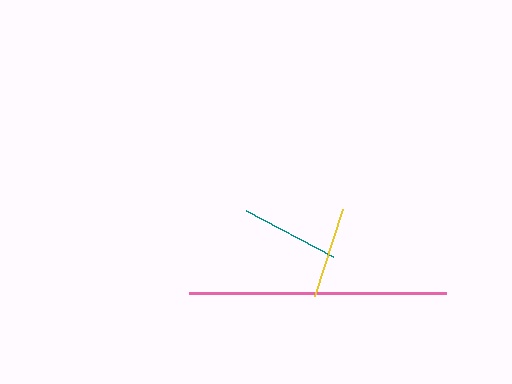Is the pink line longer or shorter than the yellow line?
The pink line is longer than the yellow line.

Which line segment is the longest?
The pink line is the longest at approximately 257 pixels.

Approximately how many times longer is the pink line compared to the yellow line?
The pink line is approximately 2.8 times the length of the yellow line.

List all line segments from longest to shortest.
From longest to shortest: pink, teal, yellow.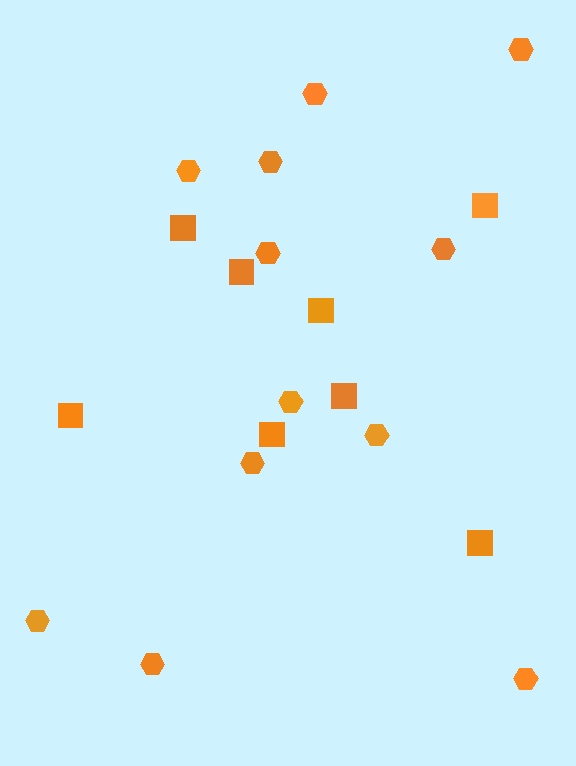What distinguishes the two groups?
There are 2 groups: one group of hexagons (12) and one group of squares (8).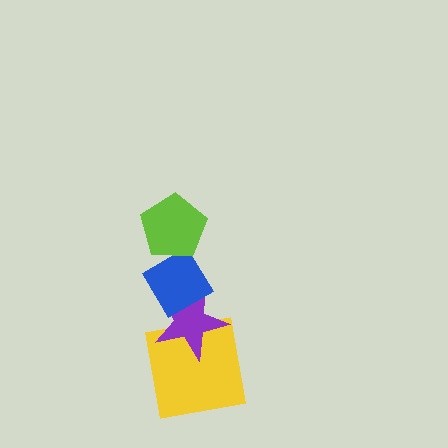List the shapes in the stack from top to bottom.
From top to bottom: the lime pentagon, the blue diamond, the purple star, the yellow square.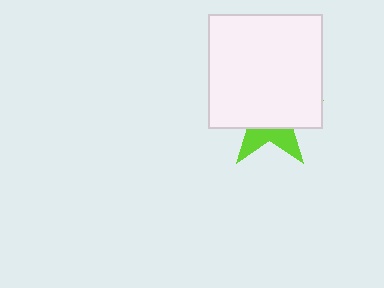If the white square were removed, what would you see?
You would see the complete lime star.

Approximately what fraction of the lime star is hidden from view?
Roughly 69% of the lime star is hidden behind the white square.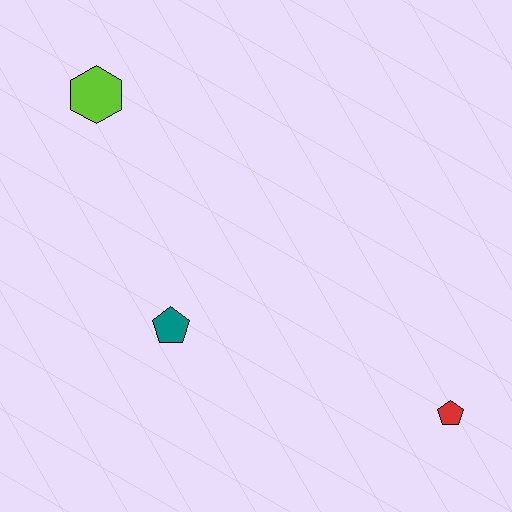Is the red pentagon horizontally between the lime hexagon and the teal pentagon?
No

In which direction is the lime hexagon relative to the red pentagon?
The lime hexagon is to the left of the red pentagon.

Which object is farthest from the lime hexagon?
The red pentagon is farthest from the lime hexagon.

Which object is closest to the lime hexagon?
The teal pentagon is closest to the lime hexagon.